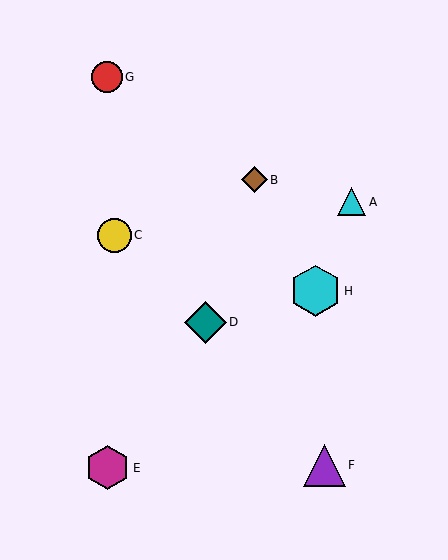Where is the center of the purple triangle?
The center of the purple triangle is at (324, 465).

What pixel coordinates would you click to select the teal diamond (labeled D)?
Click at (205, 322) to select the teal diamond D.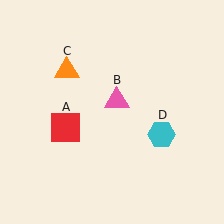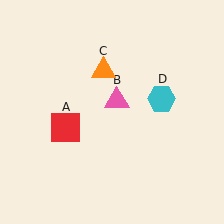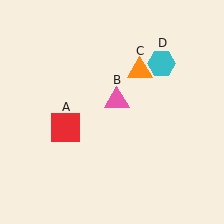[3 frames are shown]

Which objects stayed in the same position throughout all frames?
Red square (object A) and pink triangle (object B) remained stationary.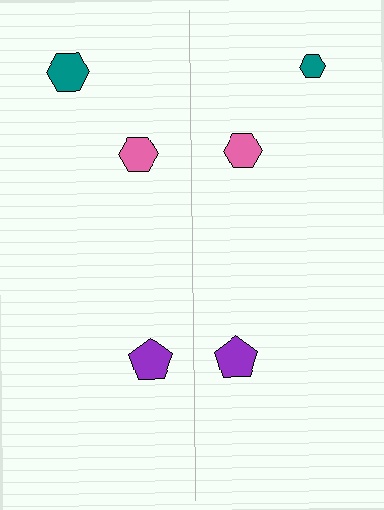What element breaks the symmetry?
The teal hexagon on the right side has a different size than its mirror counterpart.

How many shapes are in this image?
There are 6 shapes in this image.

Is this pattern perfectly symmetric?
No, the pattern is not perfectly symmetric. The teal hexagon on the right side has a different size than its mirror counterpart.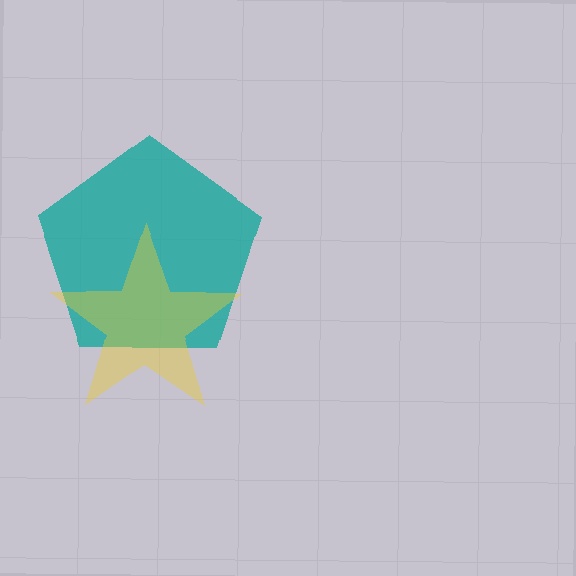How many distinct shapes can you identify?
There are 2 distinct shapes: a teal pentagon, a yellow star.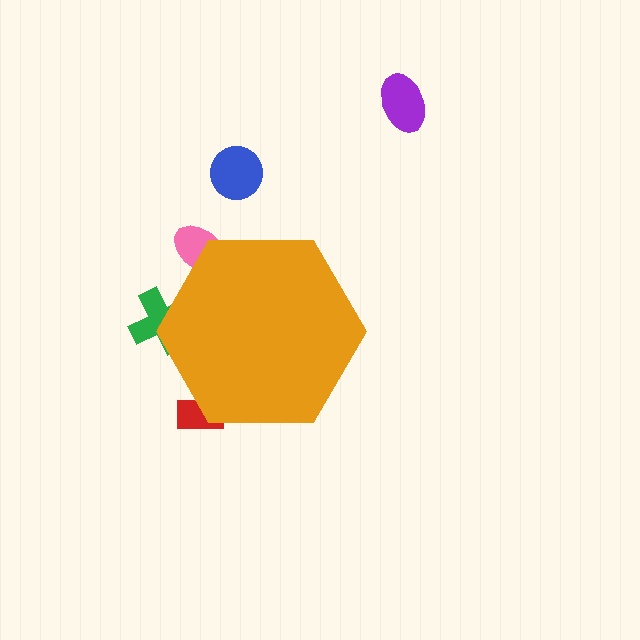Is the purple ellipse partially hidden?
No, the purple ellipse is fully visible.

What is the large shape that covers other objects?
An orange hexagon.